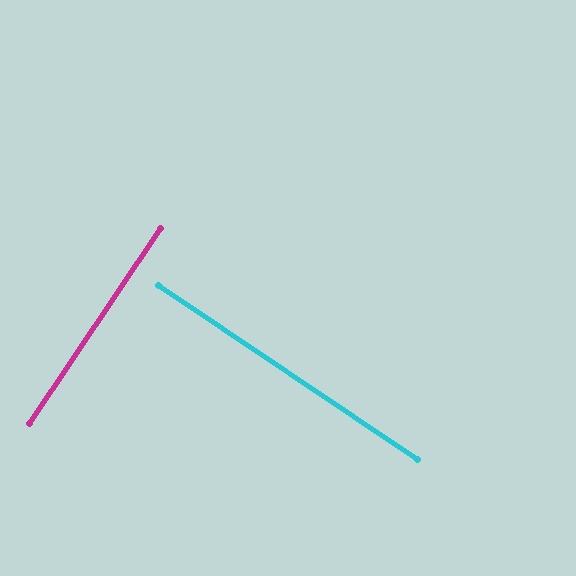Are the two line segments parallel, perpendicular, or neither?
Perpendicular — they meet at approximately 90°.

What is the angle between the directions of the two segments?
Approximately 90 degrees.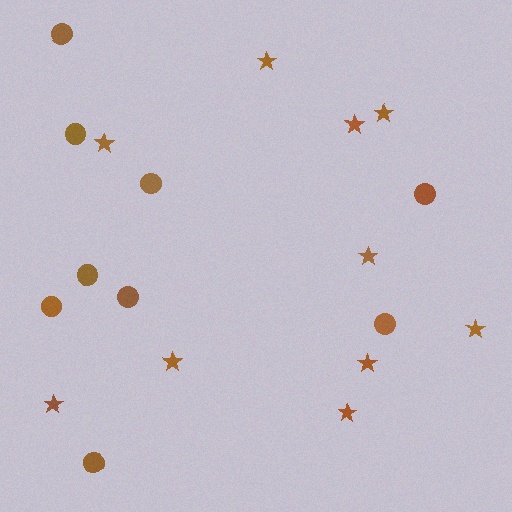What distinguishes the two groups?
There are 2 groups: one group of stars (10) and one group of circles (9).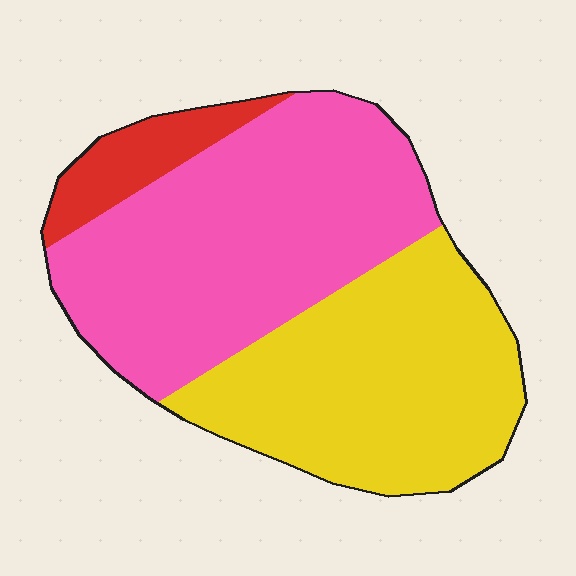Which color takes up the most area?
Pink, at roughly 50%.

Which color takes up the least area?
Red, at roughly 10%.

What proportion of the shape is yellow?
Yellow covers about 40% of the shape.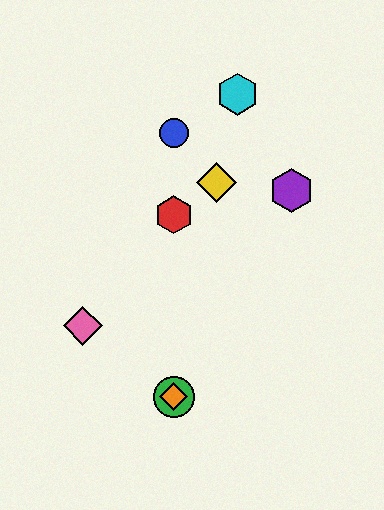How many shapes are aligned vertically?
4 shapes (the red hexagon, the blue circle, the green circle, the orange diamond) are aligned vertically.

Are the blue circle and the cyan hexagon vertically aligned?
No, the blue circle is at x≈174 and the cyan hexagon is at x≈238.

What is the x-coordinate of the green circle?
The green circle is at x≈174.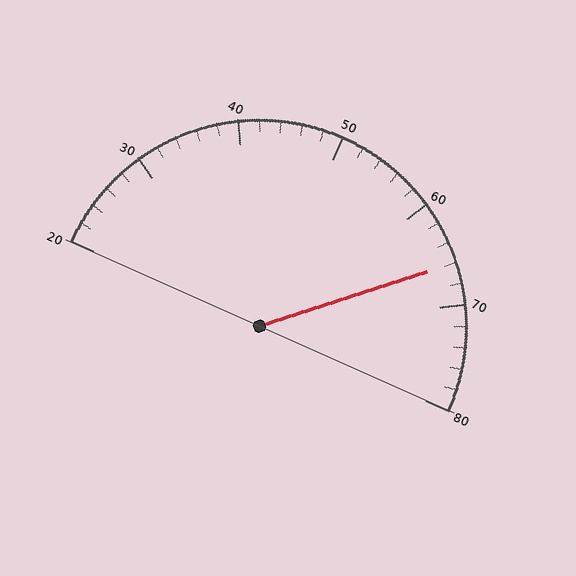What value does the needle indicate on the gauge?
The needle indicates approximately 66.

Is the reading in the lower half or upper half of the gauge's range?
The reading is in the upper half of the range (20 to 80).